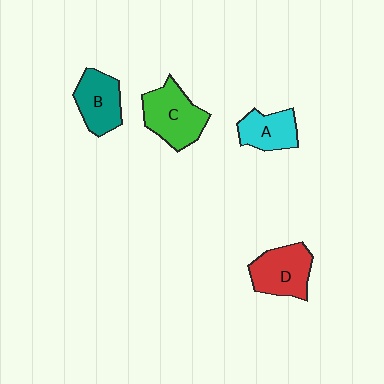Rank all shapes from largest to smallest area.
From largest to smallest: C (green), D (red), B (teal), A (cyan).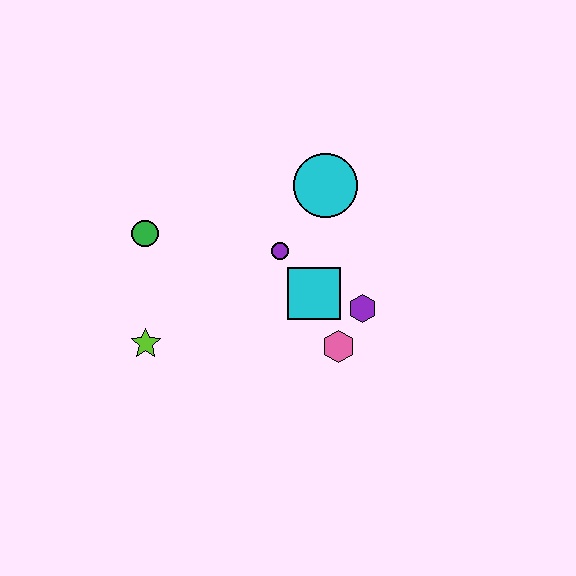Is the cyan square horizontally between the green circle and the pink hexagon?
Yes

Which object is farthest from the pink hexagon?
The green circle is farthest from the pink hexagon.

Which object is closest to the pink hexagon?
The purple hexagon is closest to the pink hexagon.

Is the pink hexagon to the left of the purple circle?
No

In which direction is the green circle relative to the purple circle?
The green circle is to the left of the purple circle.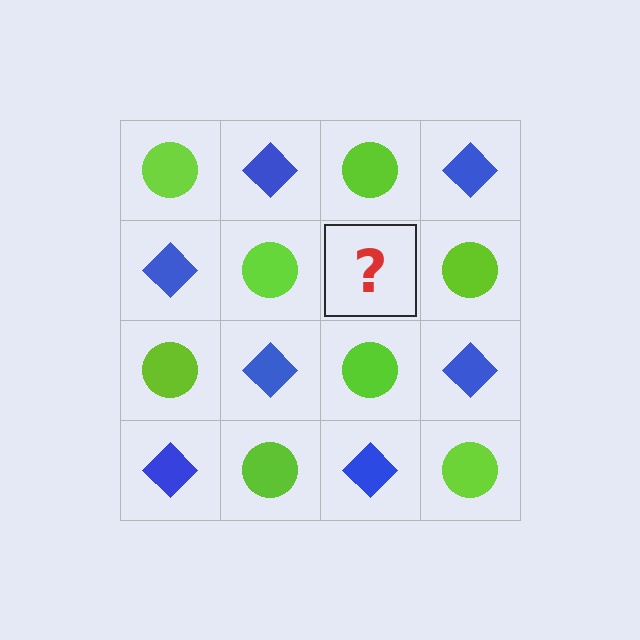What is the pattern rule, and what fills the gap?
The rule is that it alternates lime circle and blue diamond in a checkerboard pattern. The gap should be filled with a blue diamond.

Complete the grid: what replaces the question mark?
The question mark should be replaced with a blue diamond.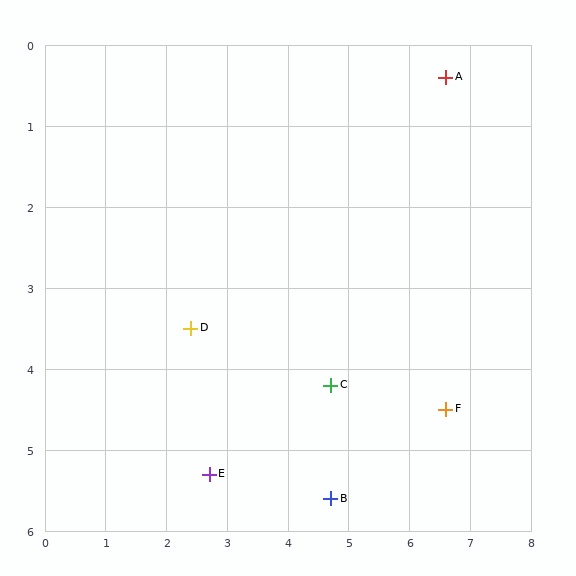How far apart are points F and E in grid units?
Points F and E are about 4.0 grid units apart.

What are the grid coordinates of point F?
Point F is at approximately (6.6, 4.5).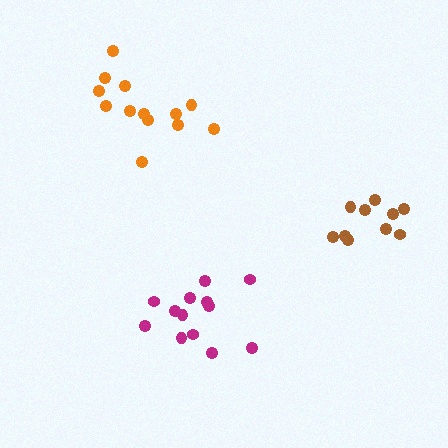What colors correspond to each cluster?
The clusters are colored: magenta, brown, orange.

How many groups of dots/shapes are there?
There are 3 groups.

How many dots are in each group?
Group 1: 13 dots, Group 2: 10 dots, Group 3: 13 dots (36 total).